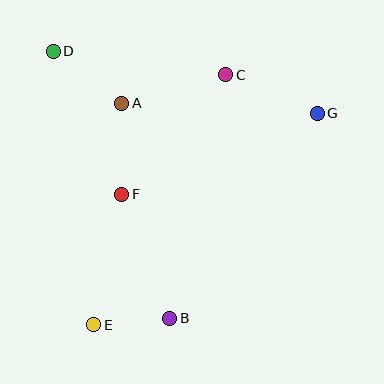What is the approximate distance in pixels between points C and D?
The distance between C and D is approximately 174 pixels.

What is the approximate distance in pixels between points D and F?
The distance between D and F is approximately 159 pixels.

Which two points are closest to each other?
Points B and E are closest to each other.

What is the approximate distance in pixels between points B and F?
The distance between B and F is approximately 133 pixels.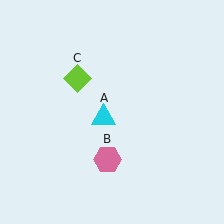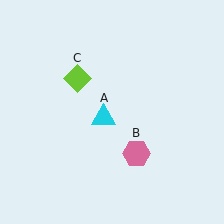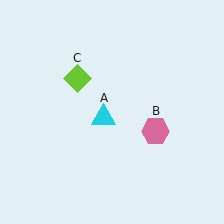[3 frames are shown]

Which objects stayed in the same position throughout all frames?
Cyan triangle (object A) and lime diamond (object C) remained stationary.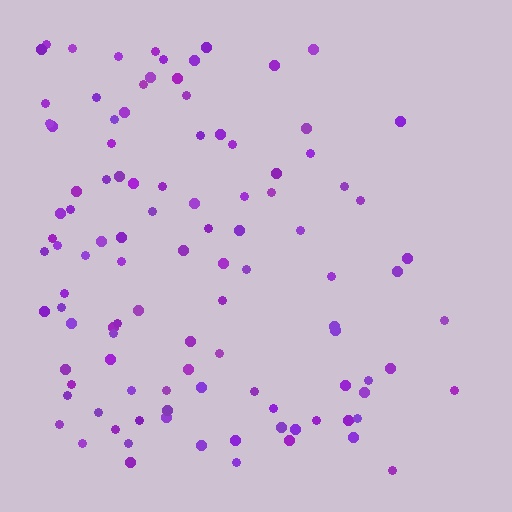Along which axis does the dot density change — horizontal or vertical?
Horizontal.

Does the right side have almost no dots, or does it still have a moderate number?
Still a moderate number, just noticeably fewer than the left.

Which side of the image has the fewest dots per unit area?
The right.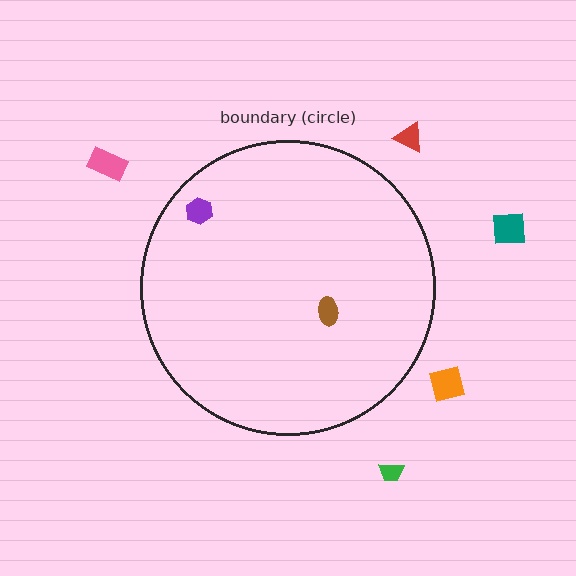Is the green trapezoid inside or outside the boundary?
Outside.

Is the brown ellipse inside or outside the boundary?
Inside.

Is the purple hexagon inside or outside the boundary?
Inside.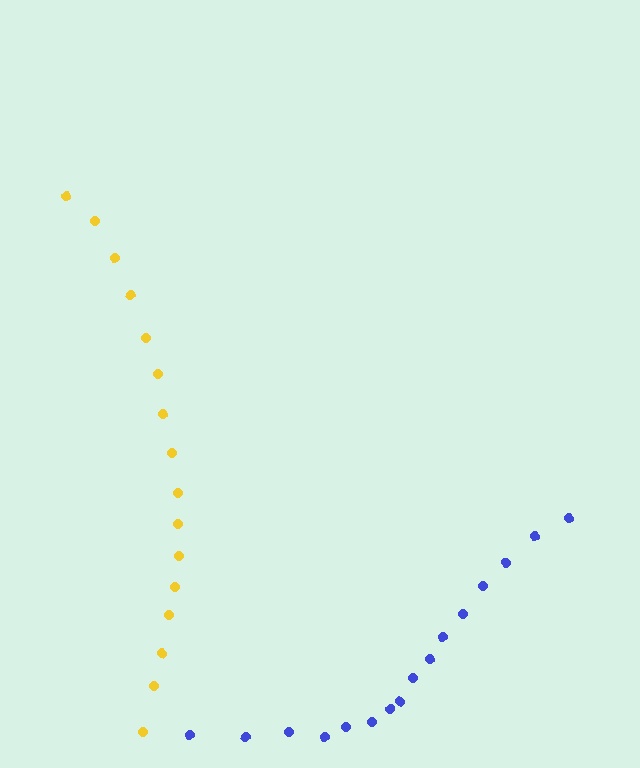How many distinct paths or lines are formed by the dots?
There are 2 distinct paths.